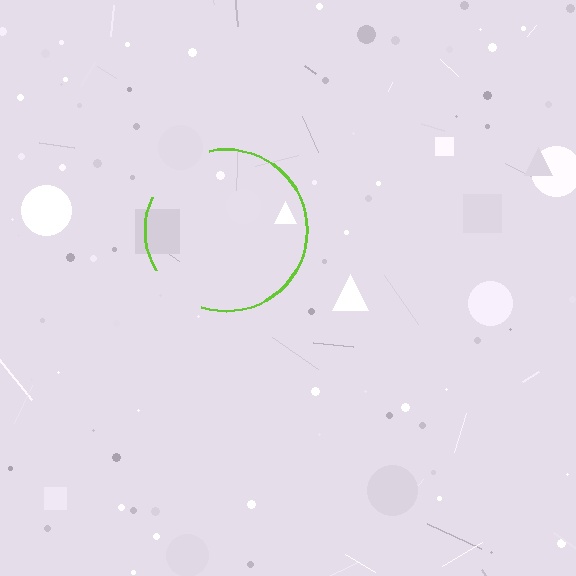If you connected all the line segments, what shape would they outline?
They would outline a circle.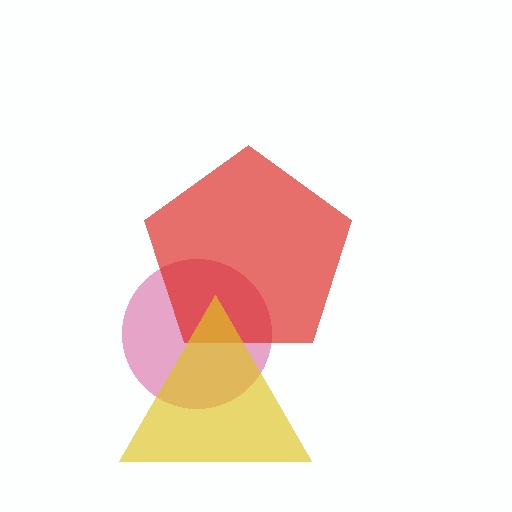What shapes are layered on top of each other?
The layered shapes are: a magenta circle, a red pentagon, a yellow triangle.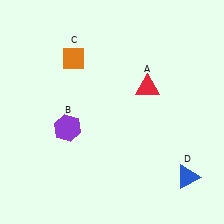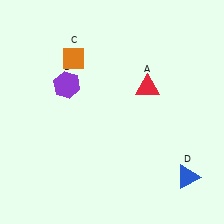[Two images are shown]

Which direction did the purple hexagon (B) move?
The purple hexagon (B) moved up.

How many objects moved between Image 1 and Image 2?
1 object moved between the two images.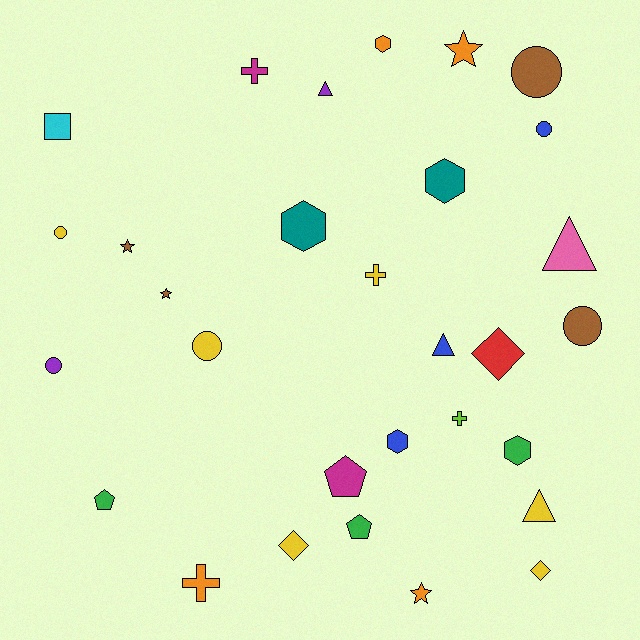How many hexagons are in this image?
There are 5 hexagons.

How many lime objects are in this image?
There is 1 lime object.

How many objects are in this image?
There are 30 objects.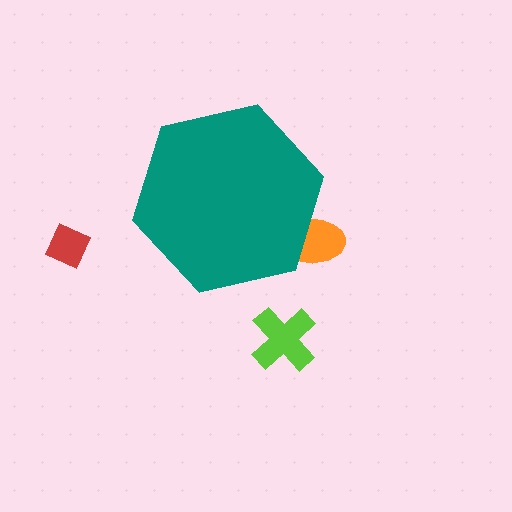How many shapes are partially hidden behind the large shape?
1 shape is partially hidden.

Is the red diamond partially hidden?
No, the red diamond is fully visible.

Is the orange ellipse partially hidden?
Yes, the orange ellipse is partially hidden behind the teal hexagon.